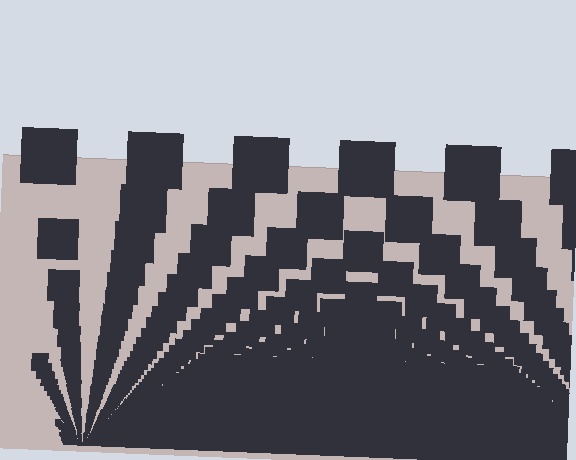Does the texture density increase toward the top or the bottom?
Density increases toward the bottom.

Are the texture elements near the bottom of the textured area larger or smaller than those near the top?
Smaller. The gradient is inverted — elements near the bottom are smaller and denser.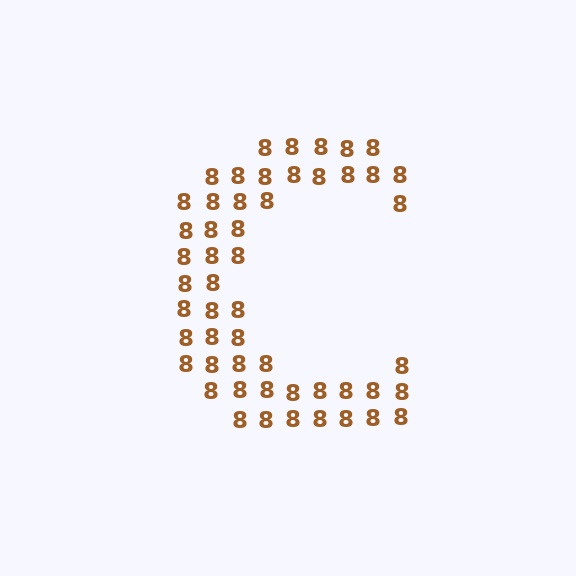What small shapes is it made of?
It is made of small digit 8's.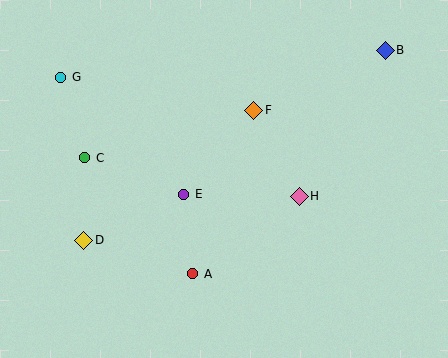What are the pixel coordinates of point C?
Point C is at (85, 158).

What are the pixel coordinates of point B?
Point B is at (385, 50).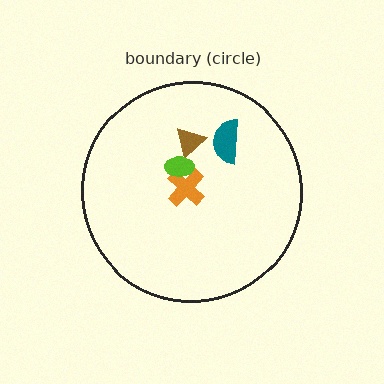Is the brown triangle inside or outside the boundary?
Inside.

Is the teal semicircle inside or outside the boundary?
Inside.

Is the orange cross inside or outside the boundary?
Inside.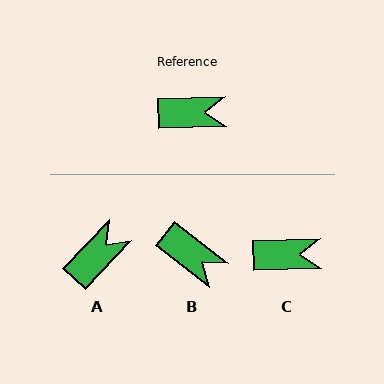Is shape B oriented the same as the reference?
No, it is off by about 40 degrees.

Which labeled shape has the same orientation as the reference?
C.